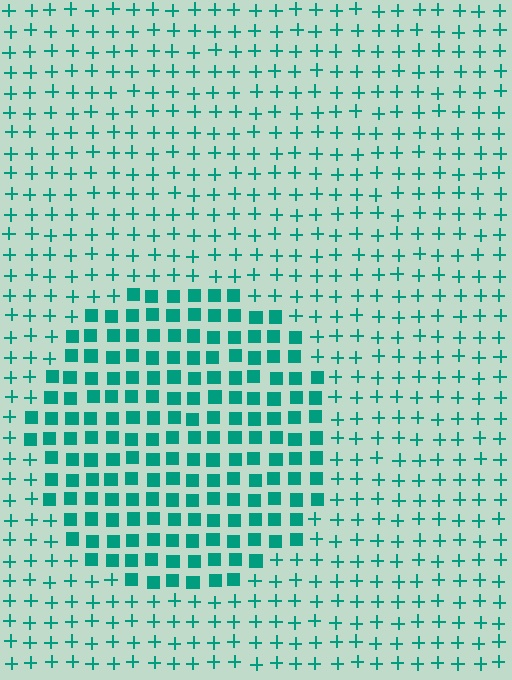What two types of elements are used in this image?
The image uses squares inside the circle region and plus signs outside it.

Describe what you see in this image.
The image is filled with small teal elements arranged in a uniform grid. A circle-shaped region contains squares, while the surrounding area contains plus signs. The boundary is defined purely by the change in element shape.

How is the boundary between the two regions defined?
The boundary is defined by a change in element shape: squares inside vs. plus signs outside. All elements share the same color and spacing.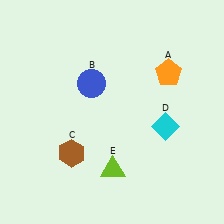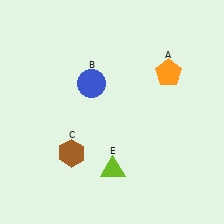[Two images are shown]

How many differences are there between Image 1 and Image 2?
There is 1 difference between the two images.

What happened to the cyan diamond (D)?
The cyan diamond (D) was removed in Image 2. It was in the bottom-right area of Image 1.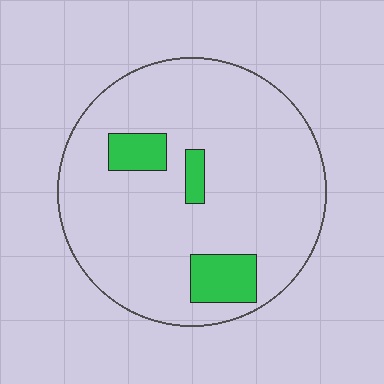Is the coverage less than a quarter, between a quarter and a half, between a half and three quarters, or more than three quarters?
Less than a quarter.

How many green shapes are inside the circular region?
3.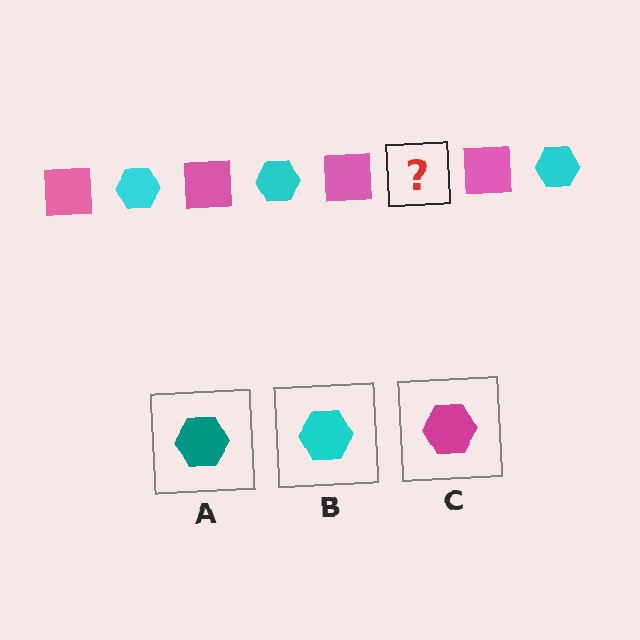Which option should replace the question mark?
Option B.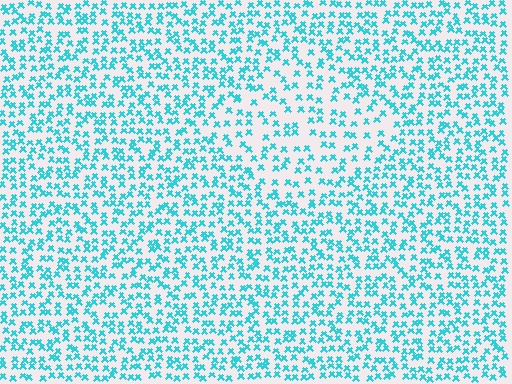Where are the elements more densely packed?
The elements are more densely packed outside the diamond boundary.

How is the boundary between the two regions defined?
The boundary is defined by a change in element density (approximately 1.7x ratio). All elements are the same color, size, and shape.